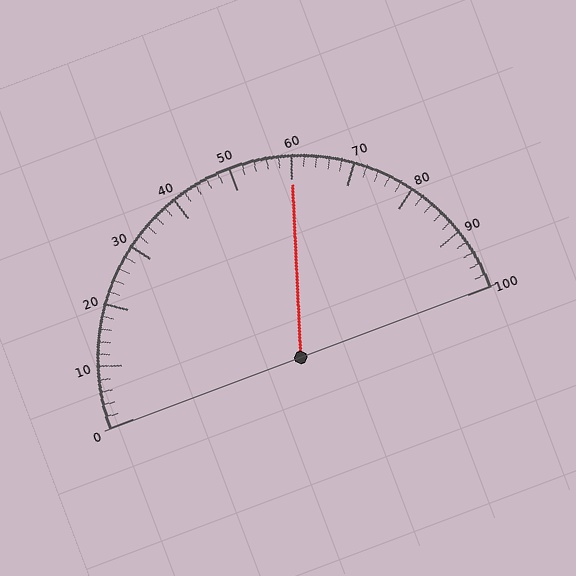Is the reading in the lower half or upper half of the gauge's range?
The reading is in the upper half of the range (0 to 100).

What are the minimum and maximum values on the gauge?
The gauge ranges from 0 to 100.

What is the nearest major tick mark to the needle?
The nearest major tick mark is 60.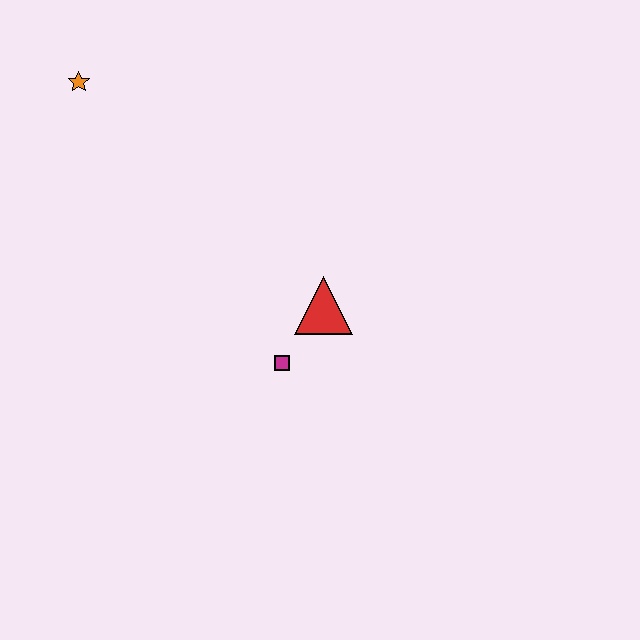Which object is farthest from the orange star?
The magenta square is farthest from the orange star.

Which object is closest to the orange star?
The red triangle is closest to the orange star.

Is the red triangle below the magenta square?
No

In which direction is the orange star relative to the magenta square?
The orange star is above the magenta square.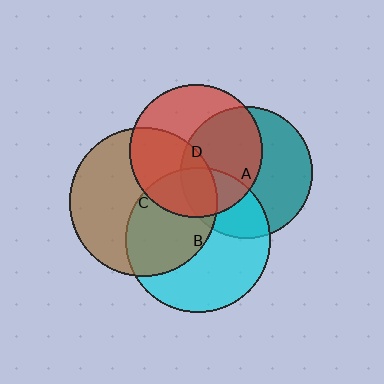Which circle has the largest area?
Circle C (brown).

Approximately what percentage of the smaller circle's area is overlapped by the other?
Approximately 50%.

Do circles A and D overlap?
Yes.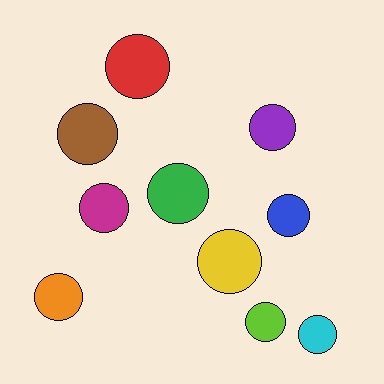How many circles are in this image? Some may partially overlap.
There are 10 circles.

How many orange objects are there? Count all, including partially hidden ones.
There is 1 orange object.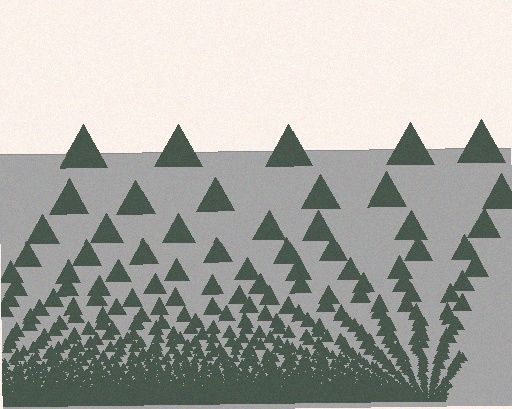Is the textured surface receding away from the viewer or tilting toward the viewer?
The surface appears to tilt toward the viewer. Texture elements get larger and sparser toward the top.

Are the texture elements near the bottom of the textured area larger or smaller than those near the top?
Smaller. The gradient is inverted — elements near the bottom are smaller and denser.